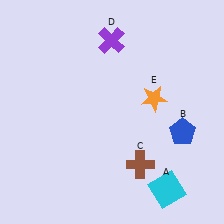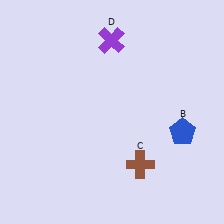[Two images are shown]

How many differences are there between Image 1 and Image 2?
There are 2 differences between the two images.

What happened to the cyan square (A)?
The cyan square (A) was removed in Image 2. It was in the bottom-right area of Image 1.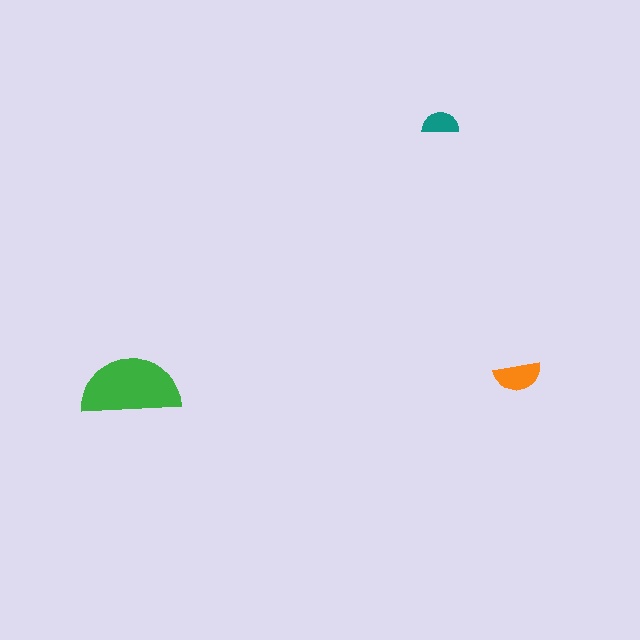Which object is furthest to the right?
The orange semicircle is rightmost.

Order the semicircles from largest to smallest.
the green one, the orange one, the teal one.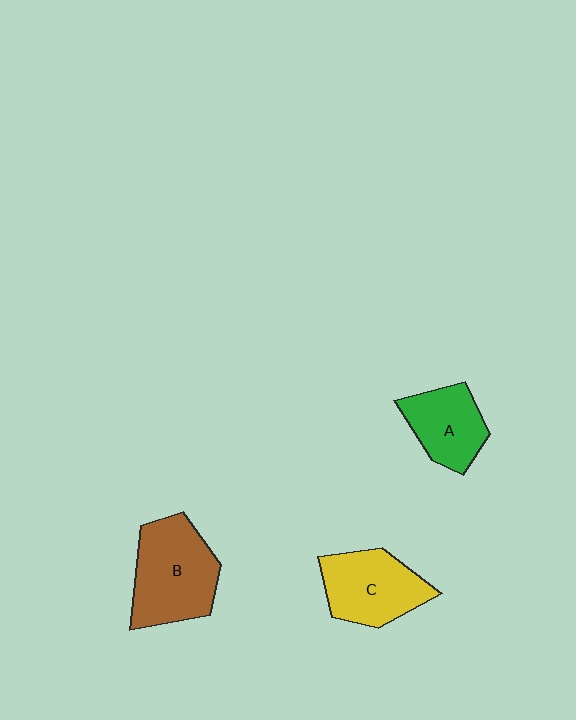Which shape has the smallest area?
Shape A (green).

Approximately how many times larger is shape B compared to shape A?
Approximately 1.5 times.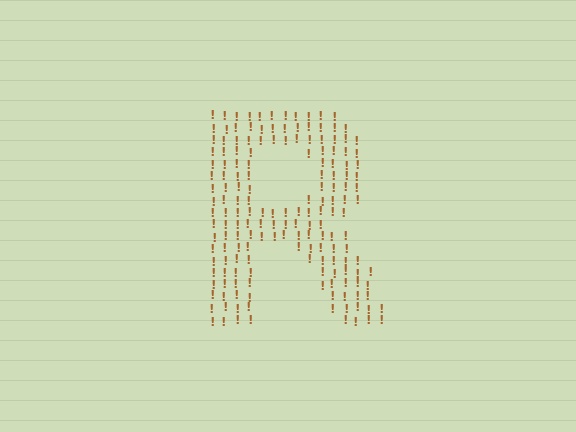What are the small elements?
The small elements are exclamation marks.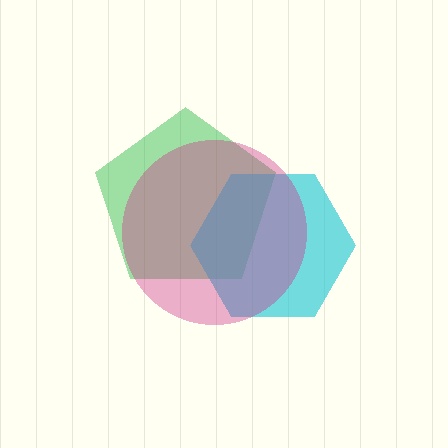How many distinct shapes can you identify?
There are 3 distinct shapes: a green pentagon, a cyan hexagon, a magenta circle.